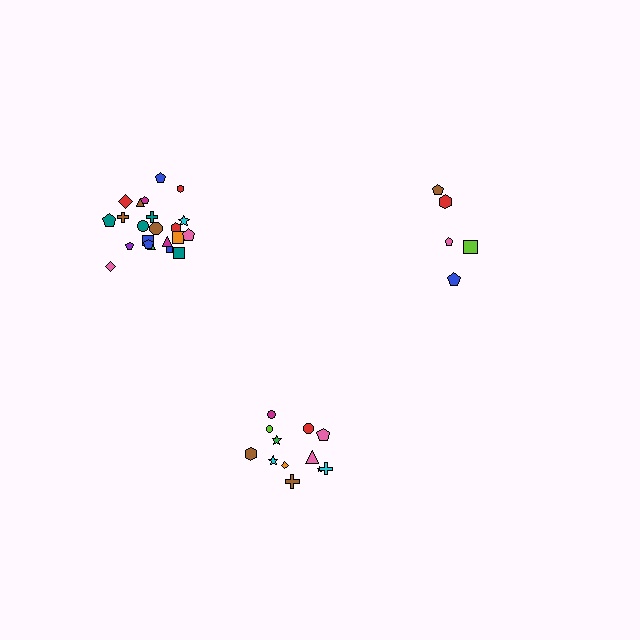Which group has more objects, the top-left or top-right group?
The top-left group.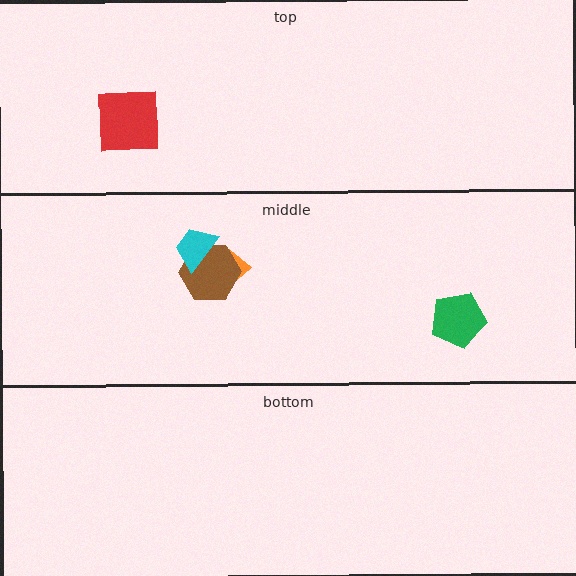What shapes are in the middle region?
The orange arrow, the brown hexagon, the green pentagon, the cyan trapezoid.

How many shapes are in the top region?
1.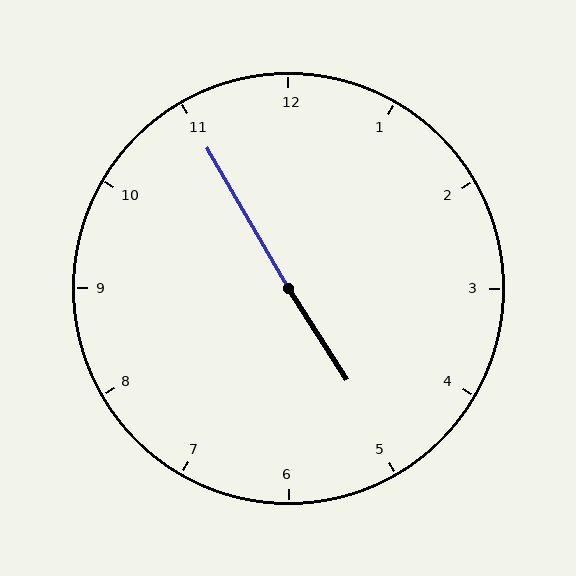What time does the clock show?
4:55.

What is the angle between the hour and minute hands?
Approximately 178 degrees.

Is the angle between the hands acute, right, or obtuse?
It is obtuse.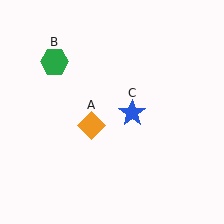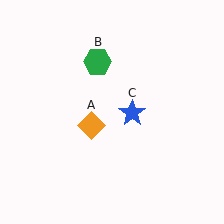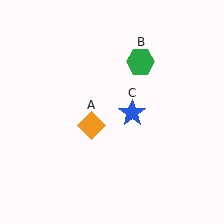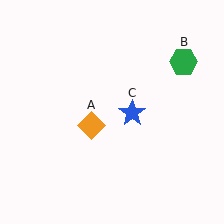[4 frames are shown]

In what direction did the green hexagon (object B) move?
The green hexagon (object B) moved right.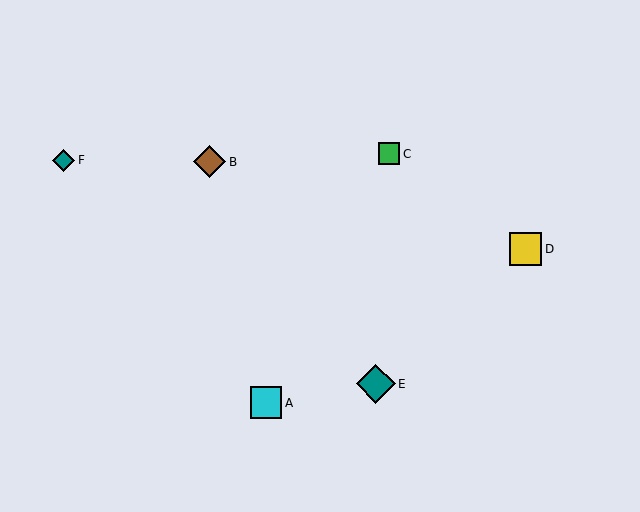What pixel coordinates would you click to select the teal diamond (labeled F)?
Click at (64, 160) to select the teal diamond F.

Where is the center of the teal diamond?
The center of the teal diamond is at (376, 384).